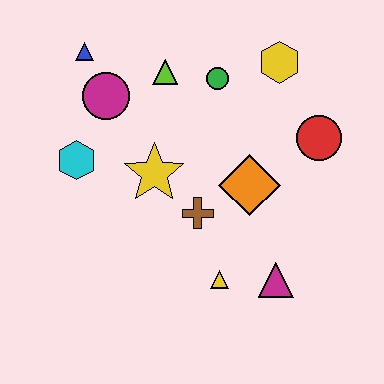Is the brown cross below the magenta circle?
Yes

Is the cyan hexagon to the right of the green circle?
No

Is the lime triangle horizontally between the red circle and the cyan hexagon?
Yes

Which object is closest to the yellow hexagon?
The green circle is closest to the yellow hexagon.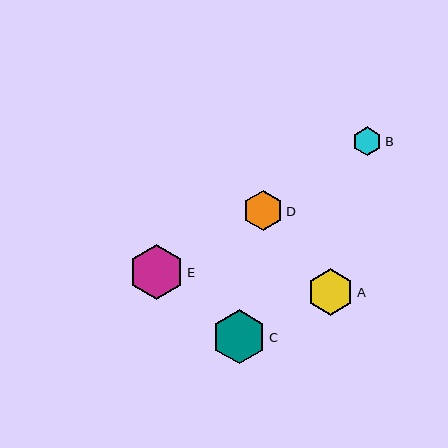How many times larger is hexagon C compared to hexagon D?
Hexagon C is approximately 1.4 times the size of hexagon D.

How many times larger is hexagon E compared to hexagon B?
Hexagon E is approximately 1.9 times the size of hexagon B.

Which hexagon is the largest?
Hexagon E is the largest with a size of approximately 55 pixels.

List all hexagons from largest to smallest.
From largest to smallest: E, C, A, D, B.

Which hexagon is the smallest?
Hexagon B is the smallest with a size of approximately 29 pixels.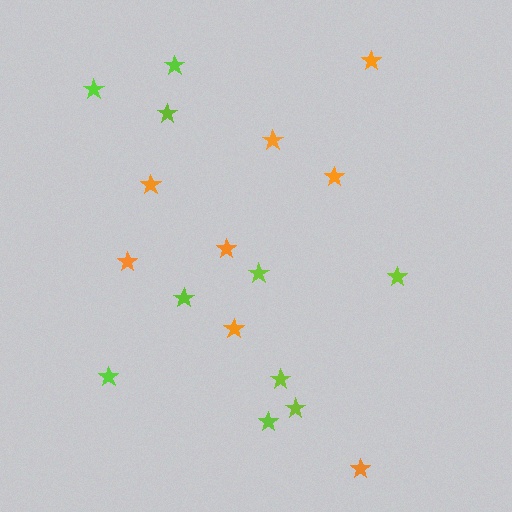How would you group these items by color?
There are 2 groups: one group of lime stars (10) and one group of orange stars (8).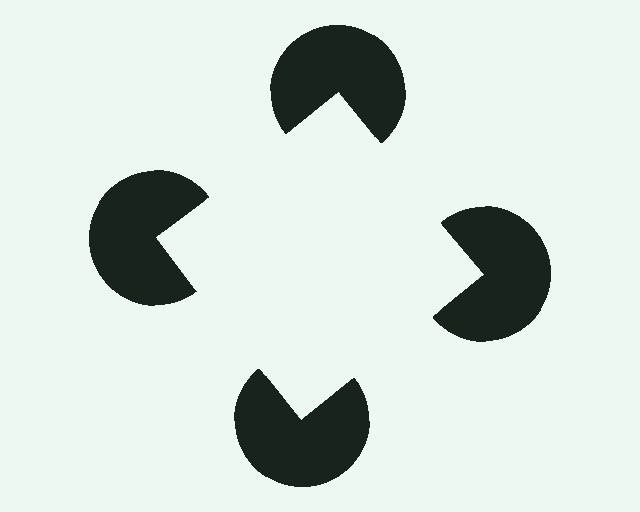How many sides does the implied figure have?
4 sides.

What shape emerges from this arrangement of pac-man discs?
An illusory square — its edges are inferred from the aligned wedge cuts in the pac-man discs, not physically drawn.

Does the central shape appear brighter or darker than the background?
It typically appears slightly brighter than the background, even though no actual brightness change is drawn.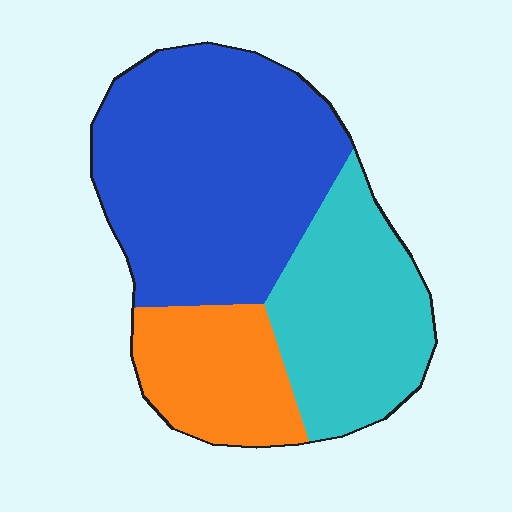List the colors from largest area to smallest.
From largest to smallest: blue, cyan, orange.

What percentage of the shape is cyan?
Cyan takes up between a quarter and a half of the shape.